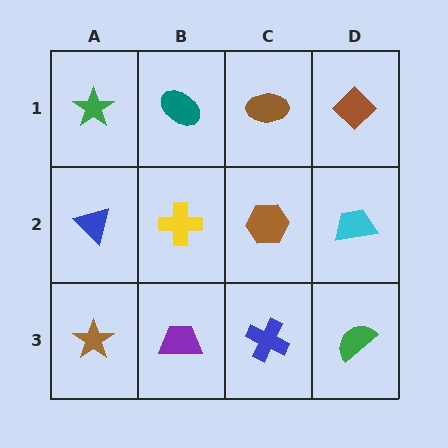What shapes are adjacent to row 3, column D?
A cyan trapezoid (row 2, column D), a blue cross (row 3, column C).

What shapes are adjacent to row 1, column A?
A blue triangle (row 2, column A), a teal ellipse (row 1, column B).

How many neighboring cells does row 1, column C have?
3.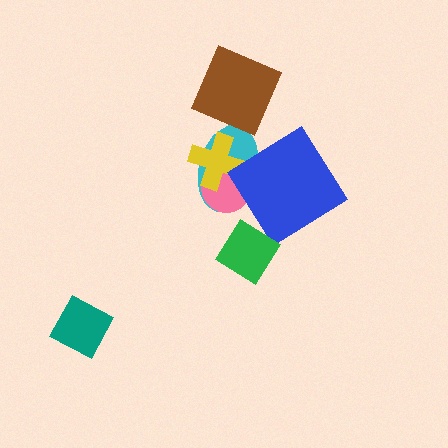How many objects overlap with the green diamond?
0 objects overlap with the green diamond.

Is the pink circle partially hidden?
Yes, it is partially covered by another shape.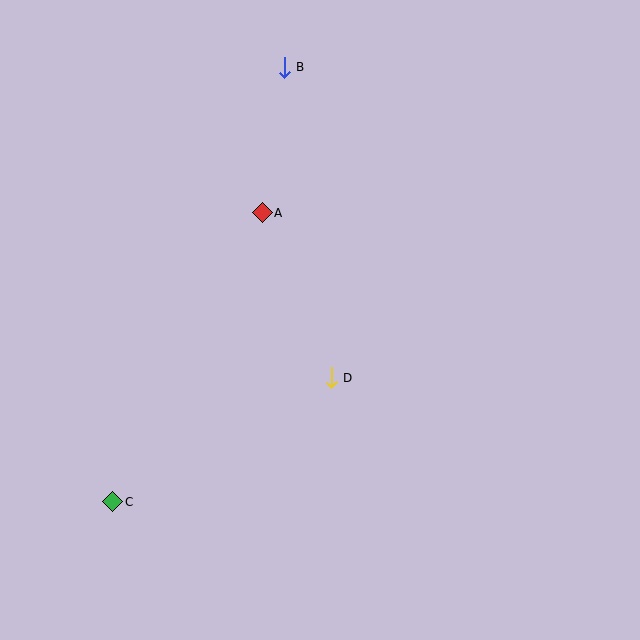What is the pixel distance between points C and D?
The distance between C and D is 251 pixels.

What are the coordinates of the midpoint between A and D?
The midpoint between A and D is at (297, 295).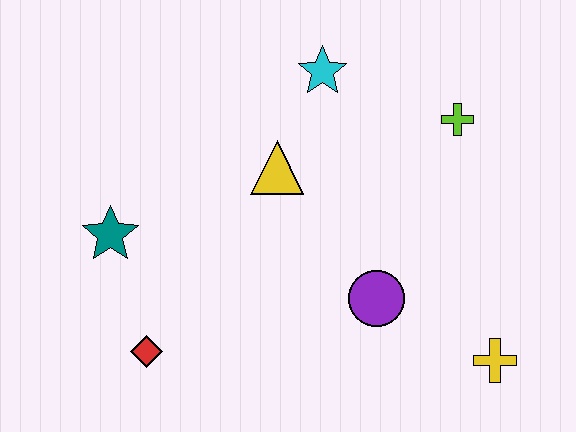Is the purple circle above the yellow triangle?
No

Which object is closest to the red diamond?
The teal star is closest to the red diamond.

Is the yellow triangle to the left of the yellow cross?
Yes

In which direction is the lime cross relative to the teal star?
The lime cross is to the right of the teal star.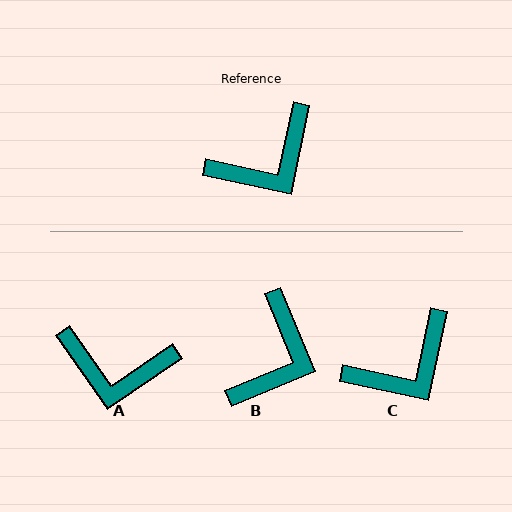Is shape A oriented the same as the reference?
No, it is off by about 43 degrees.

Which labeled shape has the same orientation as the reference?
C.